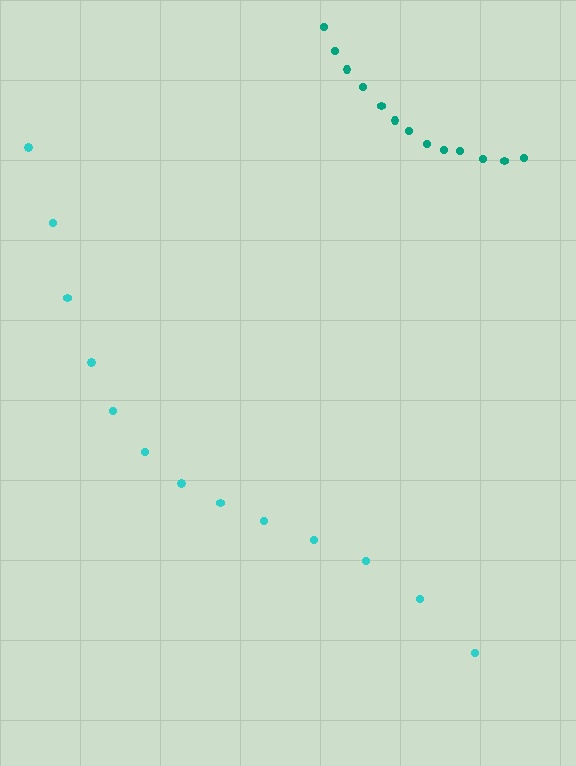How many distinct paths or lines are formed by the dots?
There are 2 distinct paths.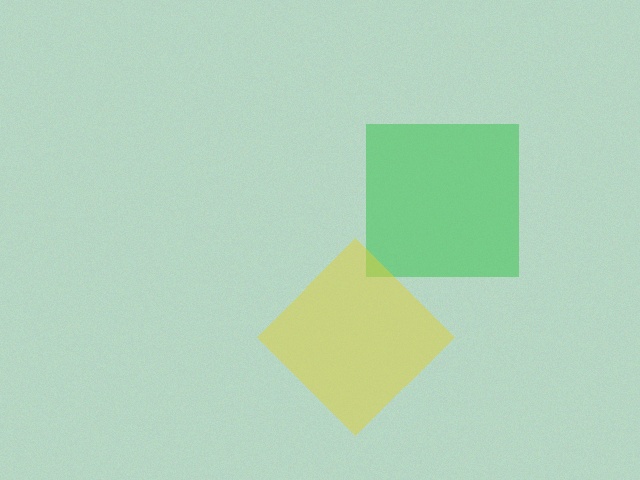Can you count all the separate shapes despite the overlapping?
Yes, there are 2 separate shapes.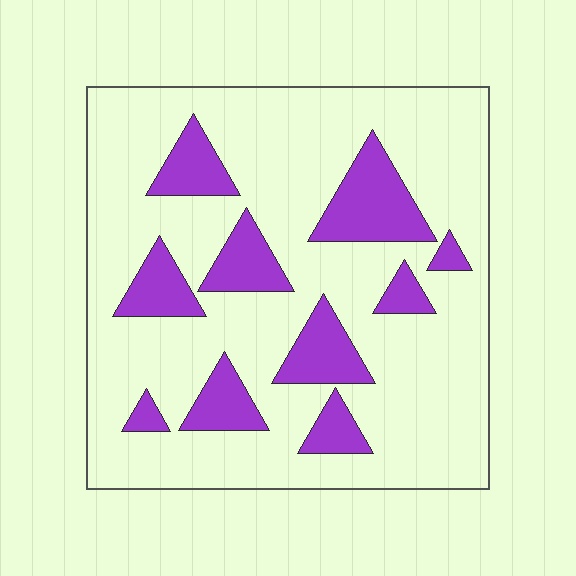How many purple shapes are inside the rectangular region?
10.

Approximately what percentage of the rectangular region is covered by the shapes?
Approximately 20%.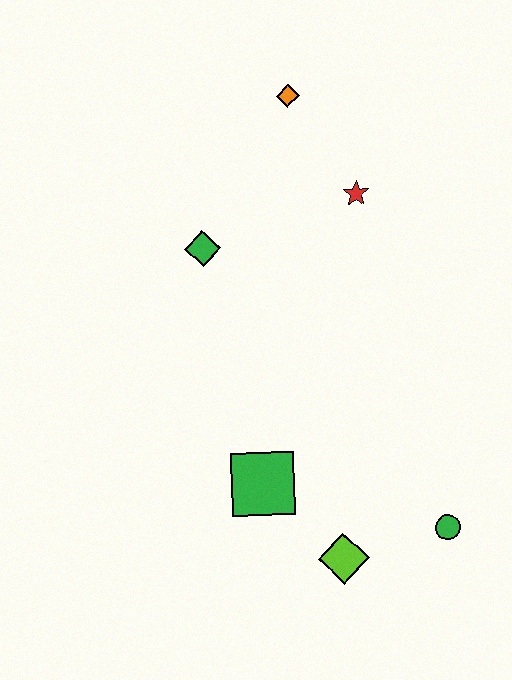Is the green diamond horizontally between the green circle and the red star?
No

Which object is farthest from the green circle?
The orange diamond is farthest from the green circle.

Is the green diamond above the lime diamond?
Yes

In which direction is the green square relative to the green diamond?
The green square is below the green diamond.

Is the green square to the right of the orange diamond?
No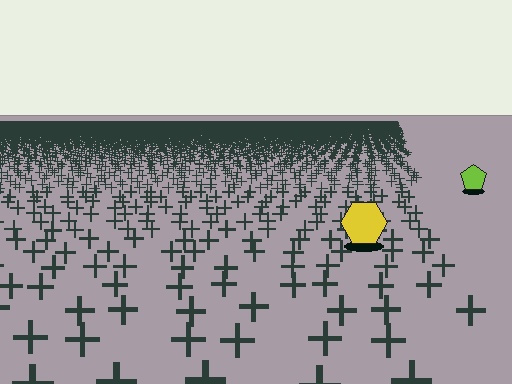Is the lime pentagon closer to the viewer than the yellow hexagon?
No. The yellow hexagon is closer — you can tell from the texture gradient: the ground texture is coarser near it.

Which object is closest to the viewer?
The yellow hexagon is closest. The texture marks near it are larger and more spread out.